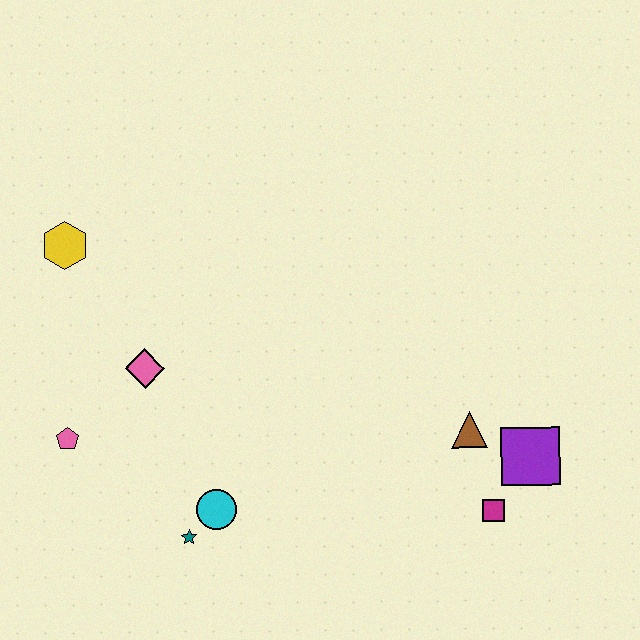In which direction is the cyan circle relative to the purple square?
The cyan circle is to the left of the purple square.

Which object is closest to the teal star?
The cyan circle is closest to the teal star.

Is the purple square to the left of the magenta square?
No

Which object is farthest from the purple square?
The yellow hexagon is farthest from the purple square.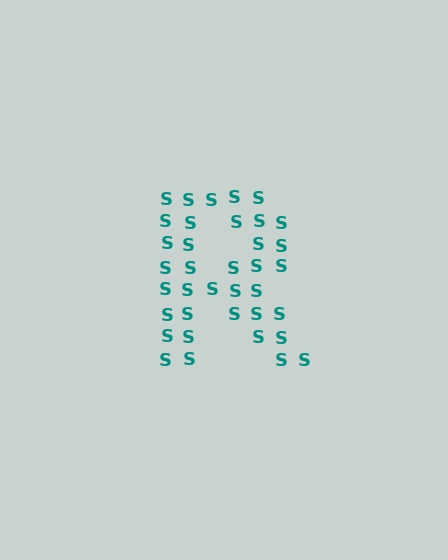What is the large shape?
The large shape is the letter R.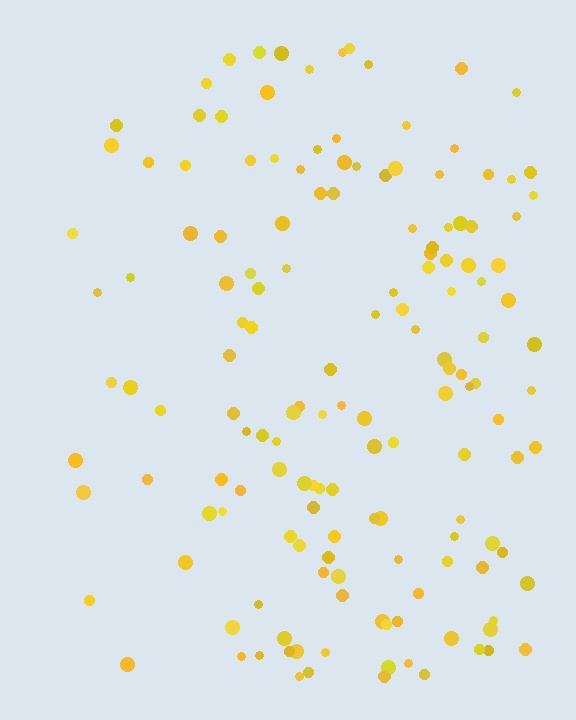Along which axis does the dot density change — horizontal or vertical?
Horizontal.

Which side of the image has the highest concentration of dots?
The right.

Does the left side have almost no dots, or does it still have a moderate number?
Still a moderate number, just noticeably fewer than the right.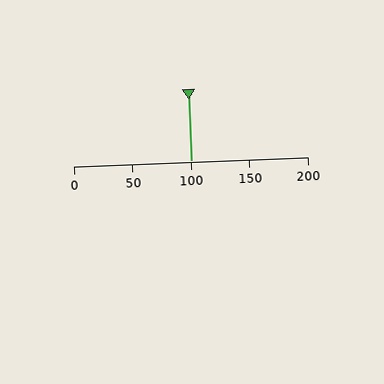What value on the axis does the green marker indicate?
The marker indicates approximately 100.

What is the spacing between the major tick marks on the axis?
The major ticks are spaced 50 apart.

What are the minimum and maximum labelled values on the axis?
The axis runs from 0 to 200.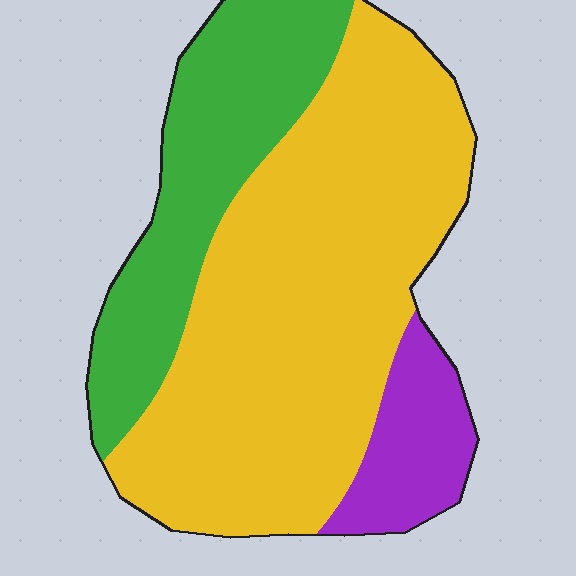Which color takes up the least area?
Purple, at roughly 10%.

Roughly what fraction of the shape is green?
Green covers around 25% of the shape.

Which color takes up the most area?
Yellow, at roughly 60%.